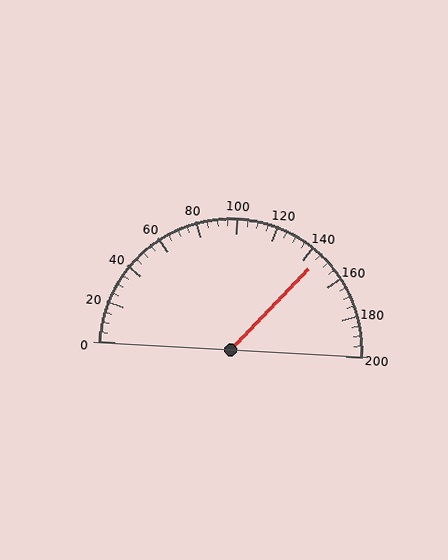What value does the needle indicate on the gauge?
The needle indicates approximately 145.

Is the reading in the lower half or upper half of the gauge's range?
The reading is in the upper half of the range (0 to 200).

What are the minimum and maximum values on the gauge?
The gauge ranges from 0 to 200.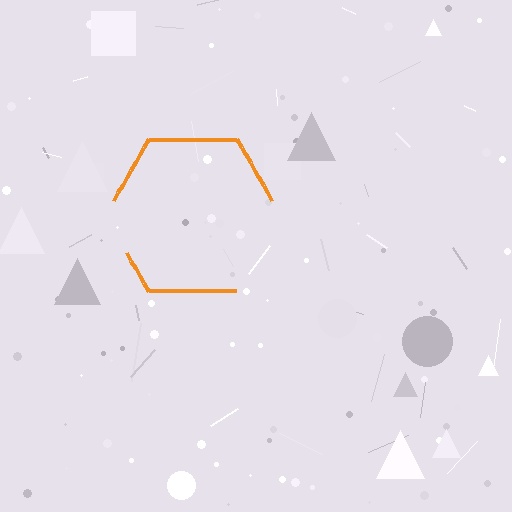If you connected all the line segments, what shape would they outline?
They would outline a hexagon.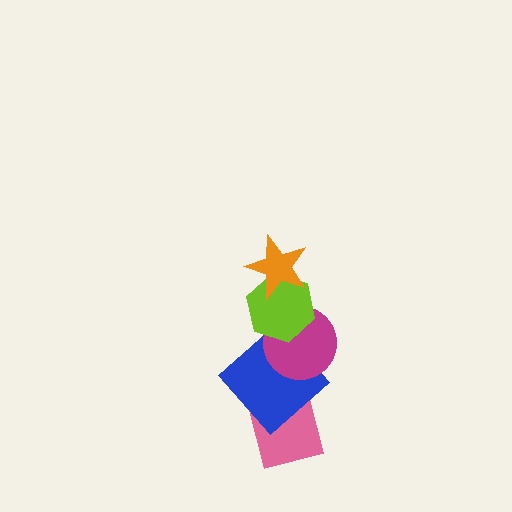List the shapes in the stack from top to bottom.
From top to bottom: the orange star, the lime hexagon, the magenta circle, the blue diamond, the pink square.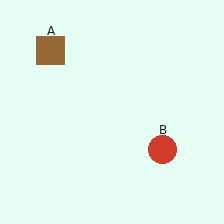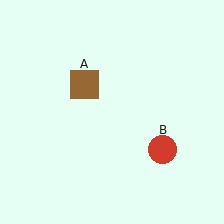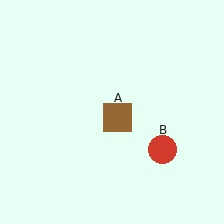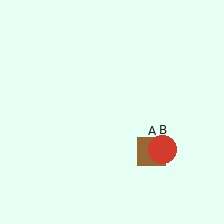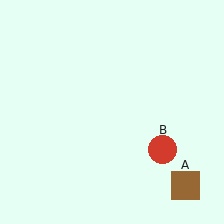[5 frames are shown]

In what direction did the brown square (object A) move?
The brown square (object A) moved down and to the right.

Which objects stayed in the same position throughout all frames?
Red circle (object B) remained stationary.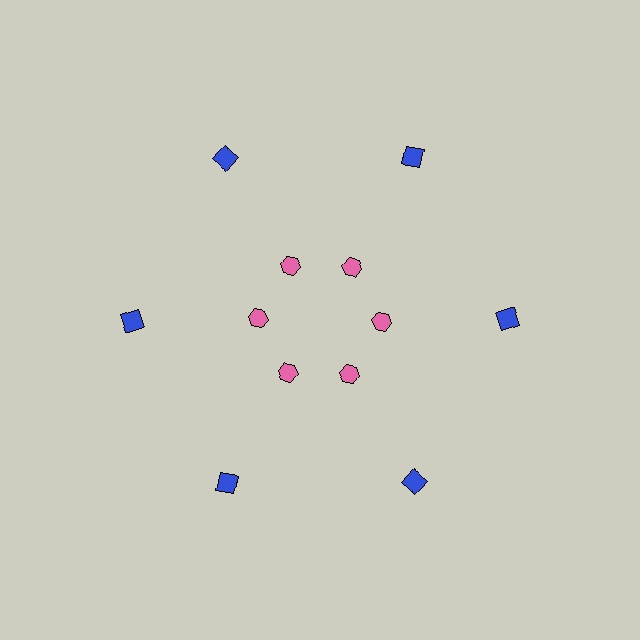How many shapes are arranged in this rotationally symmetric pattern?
There are 12 shapes, arranged in 6 groups of 2.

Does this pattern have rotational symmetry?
Yes, this pattern has 6-fold rotational symmetry. It looks the same after rotating 60 degrees around the center.